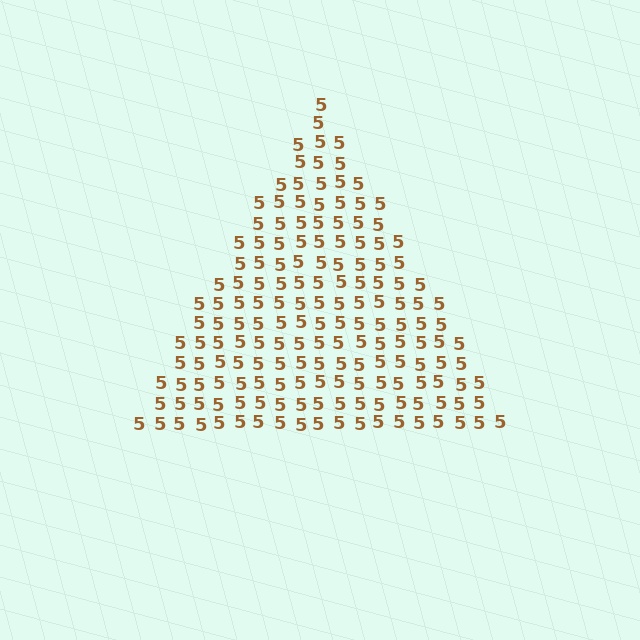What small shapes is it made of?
It is made of small digit 5's.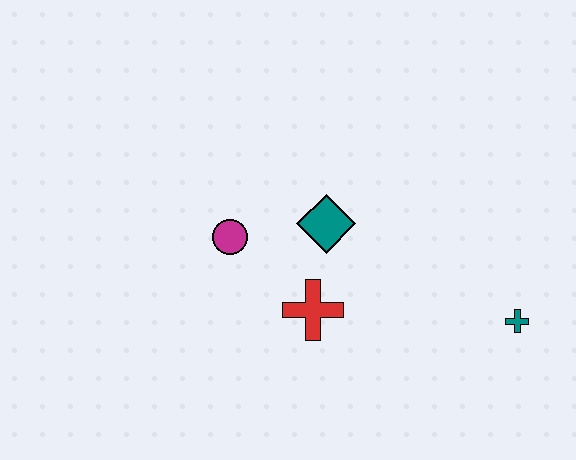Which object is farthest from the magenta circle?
The teal cross is farthest from the magenta circle.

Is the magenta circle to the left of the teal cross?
Yes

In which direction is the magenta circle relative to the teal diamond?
The magenta circle is to the left of the teal diamond.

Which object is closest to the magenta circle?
The teal diamond is closest to the magenta circle.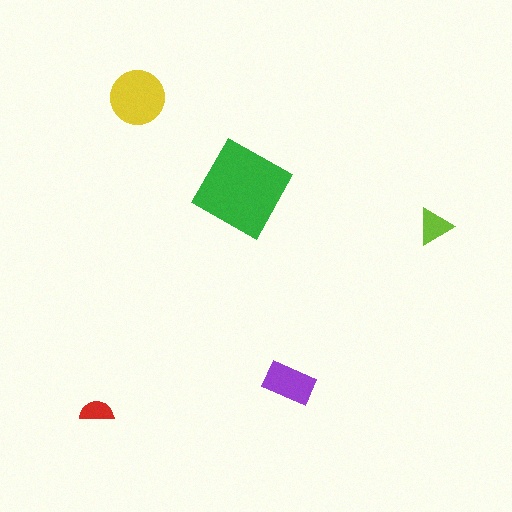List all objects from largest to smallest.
The green diamond, the yellow circle, the purple rectangle, the lime triangle, the red semicircle.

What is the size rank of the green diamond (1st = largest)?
1st.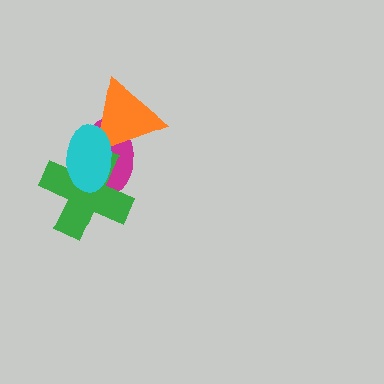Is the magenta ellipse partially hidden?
Yes, it is partially covered by another shape.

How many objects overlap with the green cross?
2 objects overlap with the green cross.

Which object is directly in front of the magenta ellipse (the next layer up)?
The orange triangle is directly in front of the magenta ellipse.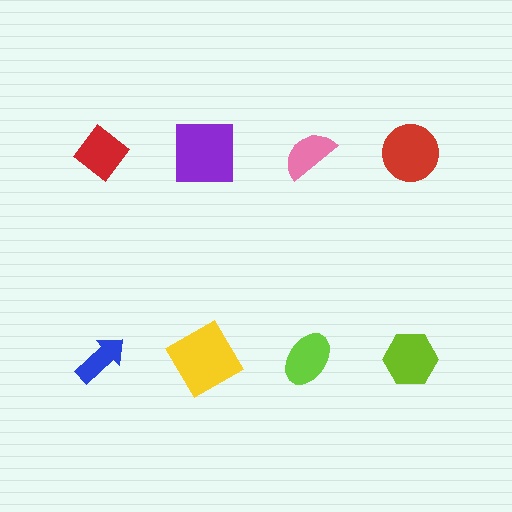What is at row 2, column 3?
A lime ellipse.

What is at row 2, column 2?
A yellow square.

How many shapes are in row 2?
4 shapes.